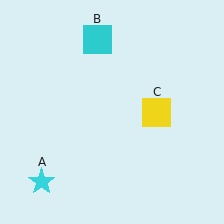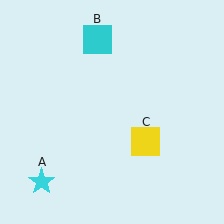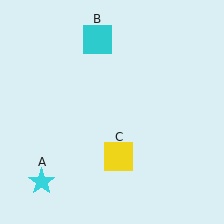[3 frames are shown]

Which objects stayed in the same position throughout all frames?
Cyan star (object A) and cyan square (object B) remained stationary.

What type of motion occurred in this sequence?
The yellow square (object C) rotated clockwise around the center of the scene.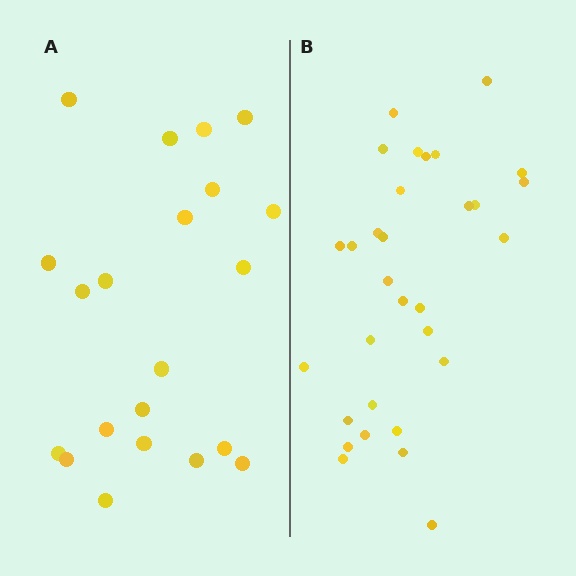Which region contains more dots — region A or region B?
Region B (the right region) has more dots.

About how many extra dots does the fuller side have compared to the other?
Region B has roughly 10 or so more dots than region A.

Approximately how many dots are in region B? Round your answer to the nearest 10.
About 30 dots. (The exact count is 31, which rounds to 30.)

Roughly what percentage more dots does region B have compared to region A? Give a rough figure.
About 50% more.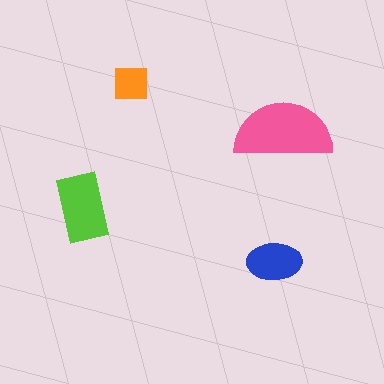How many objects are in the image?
There are 4 objects in the image.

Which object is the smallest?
The orange square.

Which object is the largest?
The pink semicircle.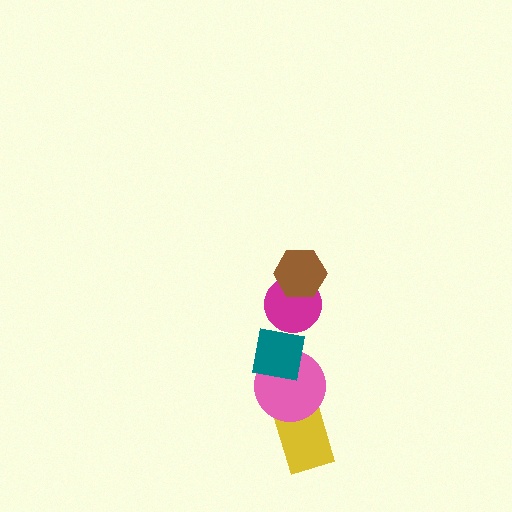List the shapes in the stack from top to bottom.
From top to bottom: the brown hexagon, the magenta circle, the teal square, the pink circle, the yellow rectangle.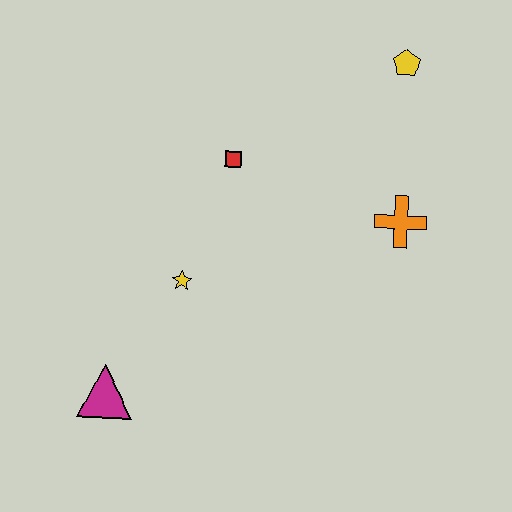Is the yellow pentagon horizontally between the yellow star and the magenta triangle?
No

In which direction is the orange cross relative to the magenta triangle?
The orange cross is to the right of the magenta triangle.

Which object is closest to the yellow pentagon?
The orange cross is closest to the yellow pentagon.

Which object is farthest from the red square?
The magenta triangle is farthest from the red square.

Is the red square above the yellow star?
Yes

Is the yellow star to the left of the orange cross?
Yes